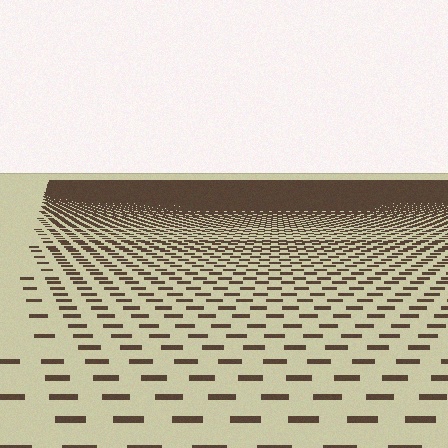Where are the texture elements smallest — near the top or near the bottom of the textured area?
Near the top.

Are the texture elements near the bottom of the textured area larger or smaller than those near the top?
Larger. Near the bottom, elements are closer to the viewer and appear at a bigger on-screen size.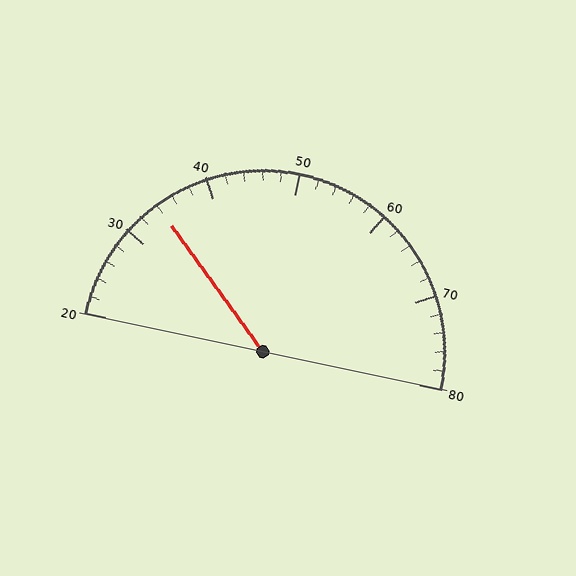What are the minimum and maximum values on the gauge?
The gauge ranges from 20 to 80.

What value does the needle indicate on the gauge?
The needle indicates approximately 34.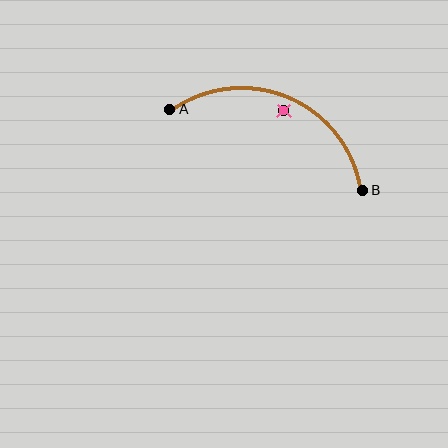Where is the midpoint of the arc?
The arc midpoint is the point on the curve farthest from the straight line joining A and B. It sits above that line.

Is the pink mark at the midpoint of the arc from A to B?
No — the pink mark does not lie on the arc at all. It sits slightly inside the curve.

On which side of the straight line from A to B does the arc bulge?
The arc bulges above the straight line connecting A and B.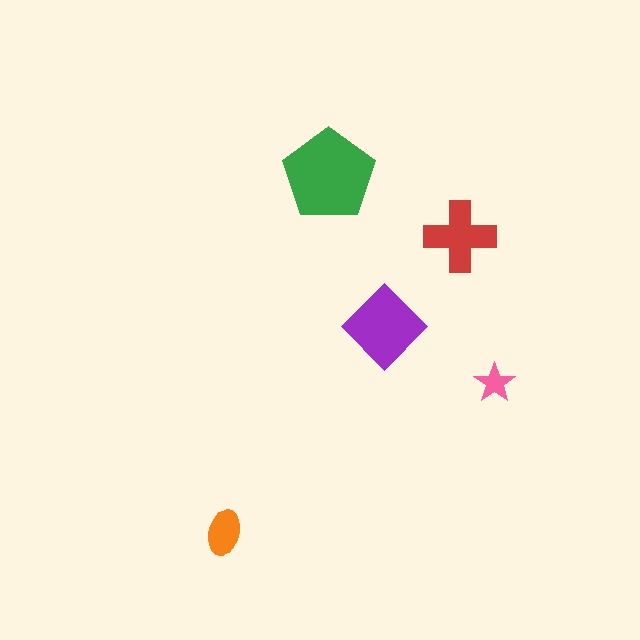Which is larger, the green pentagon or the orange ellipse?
The green pentagon.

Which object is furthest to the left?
The orange ellipse is leftmost.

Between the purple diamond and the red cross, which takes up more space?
The purple diamond.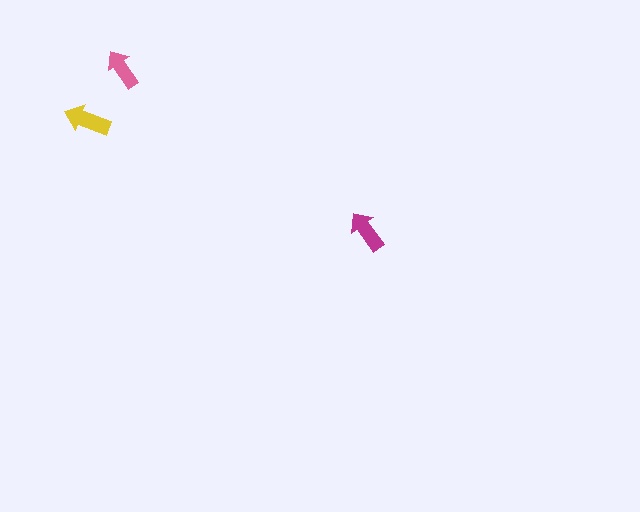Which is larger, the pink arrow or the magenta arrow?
The magenta one.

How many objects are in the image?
There are 3 objects in the image.